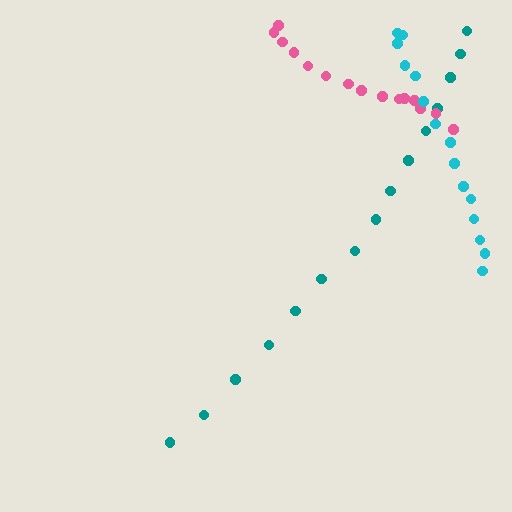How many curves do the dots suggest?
There are 3 distinct paths.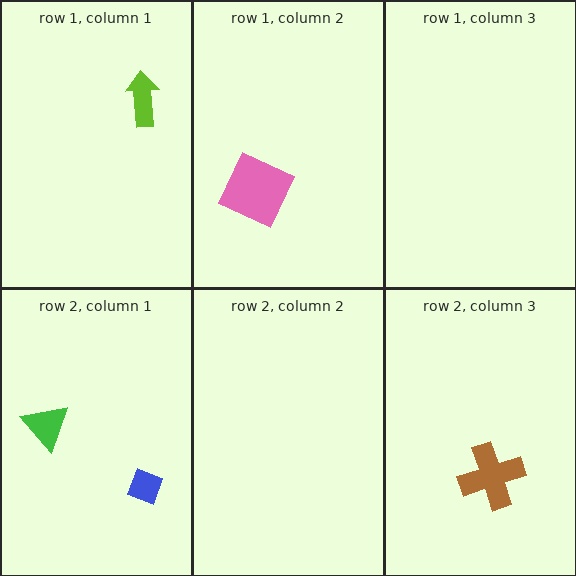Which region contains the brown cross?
The row 2, column 3 region.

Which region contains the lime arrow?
The row 1, column 1 region.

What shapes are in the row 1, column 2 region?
The pink square.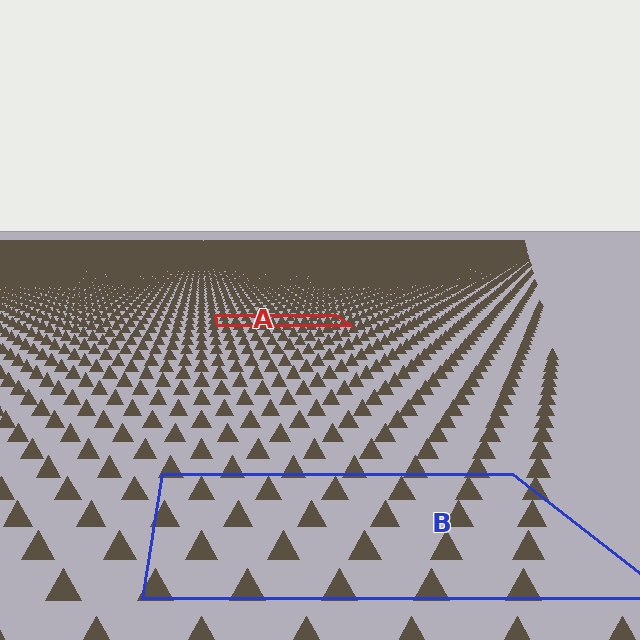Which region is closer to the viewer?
Region B is closer. The texture elements there are larger and more spread out.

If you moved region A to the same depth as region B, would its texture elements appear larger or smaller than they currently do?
They would appear larger. At a closer depth, the same texture elements are projected at a bigger on-screen size.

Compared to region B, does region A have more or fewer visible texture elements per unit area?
Region A has more texture elements per unit area — they are packed more densely because it is farther away.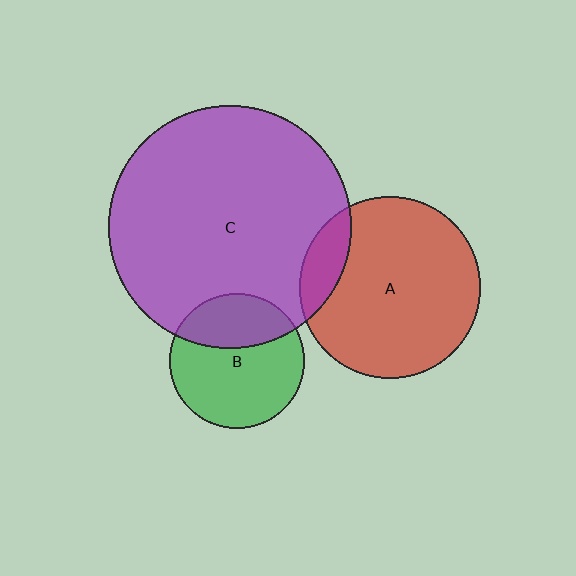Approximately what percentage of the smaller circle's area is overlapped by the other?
Approximately 30%.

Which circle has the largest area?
Circle C (purple).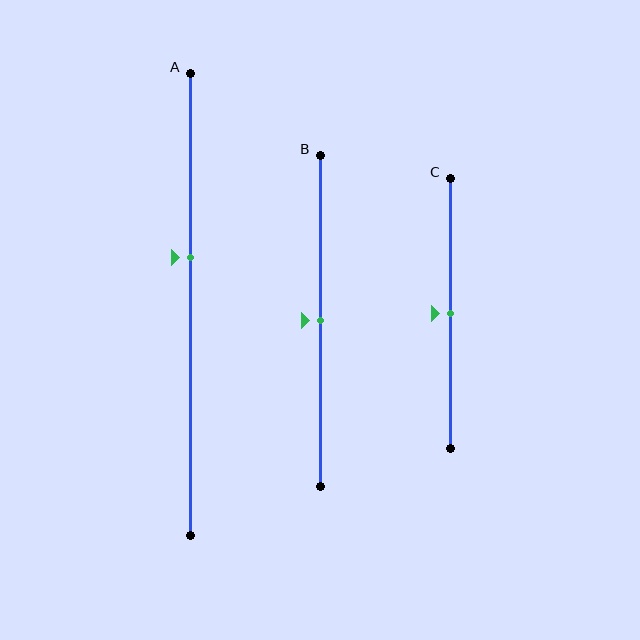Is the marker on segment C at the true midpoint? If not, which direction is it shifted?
Yes, the marker on segment C is at the true midpoint.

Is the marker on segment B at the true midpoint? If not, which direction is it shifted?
Yes, the marker on segment B is at the true midpoint.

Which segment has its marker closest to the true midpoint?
Segment B has its marker closest to the true midpoint.